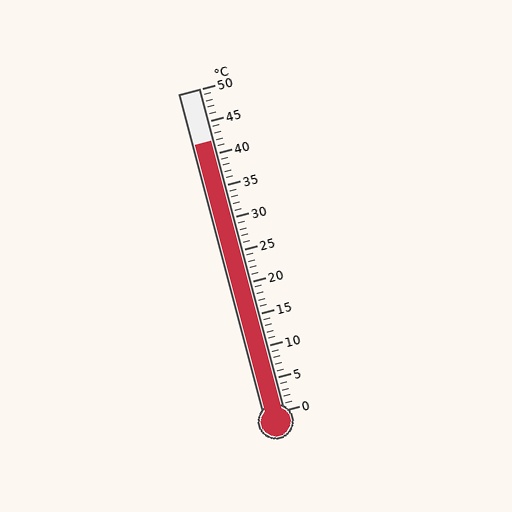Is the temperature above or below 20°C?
The temperature is above 20°C.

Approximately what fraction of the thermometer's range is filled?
The thermometer is filled to approximately 85% of its range.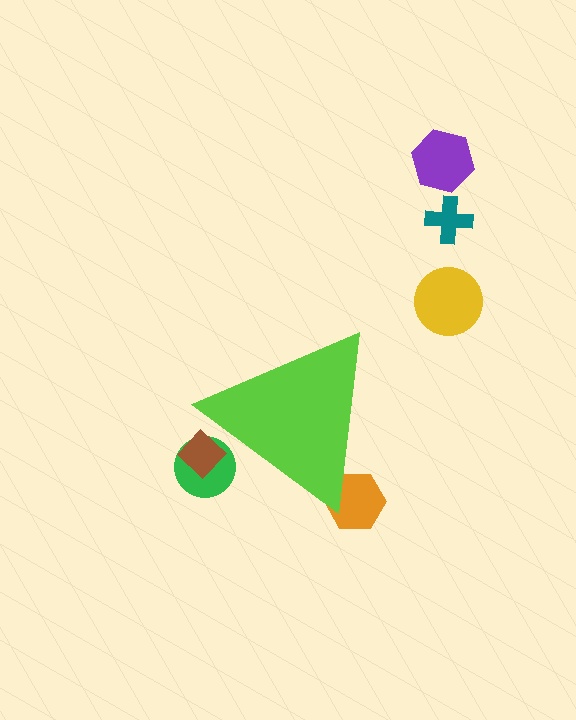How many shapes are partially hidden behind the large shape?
3 shapes are partially hidden.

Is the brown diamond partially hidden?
Yes, the brown diamond is partially hidden behind the lime triangle.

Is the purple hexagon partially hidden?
No, the purple hexagon is fully visible.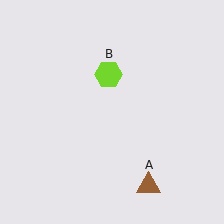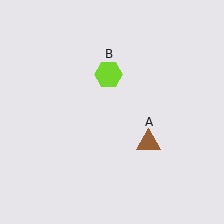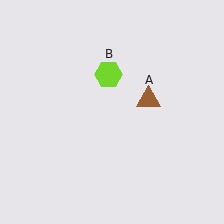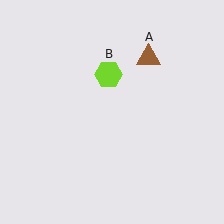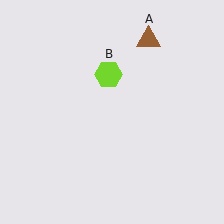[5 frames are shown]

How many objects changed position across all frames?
1 object changed position: brown triangle (object A).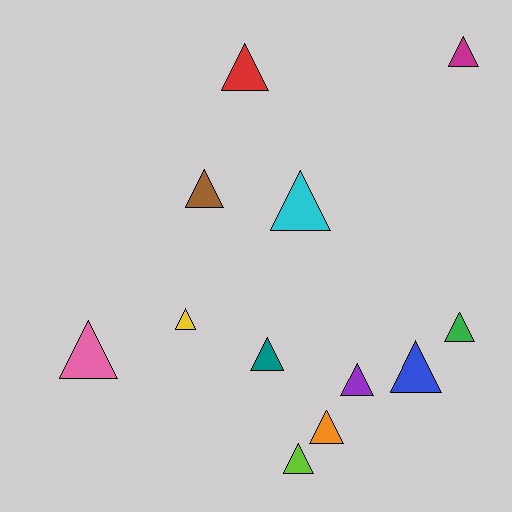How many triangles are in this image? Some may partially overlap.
There are 12 triangles.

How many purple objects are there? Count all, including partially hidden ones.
There is 1 purple object.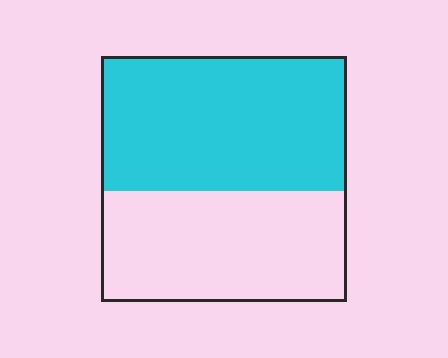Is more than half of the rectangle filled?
Yes.